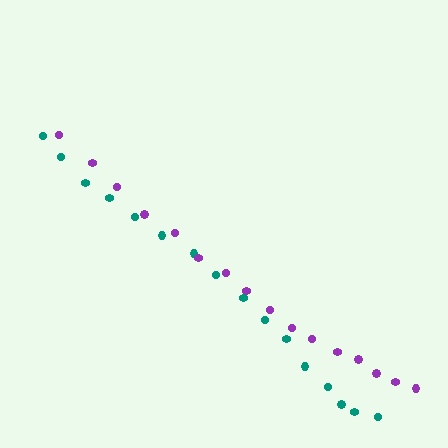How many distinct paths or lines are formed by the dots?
There are 2 distinct paths.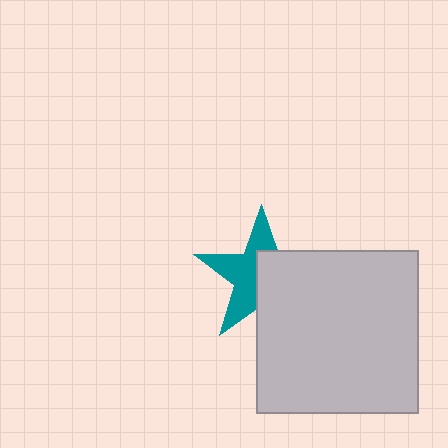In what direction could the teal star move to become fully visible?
The teal star could move toward the upper-left. That would shift it out from behind the light gray square entirely.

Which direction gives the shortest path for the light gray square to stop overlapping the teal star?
Moving toward the lower-right gives the shortest separation.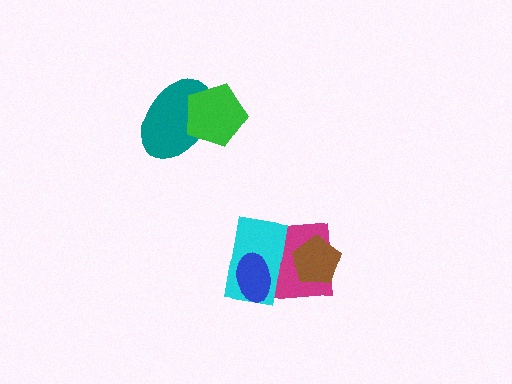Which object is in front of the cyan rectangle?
The blue ellipse is in front of the cyan rectangle.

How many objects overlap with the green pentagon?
1 object overlaps with the green pentagon.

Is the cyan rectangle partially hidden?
Yes, it is partially covered by another shape.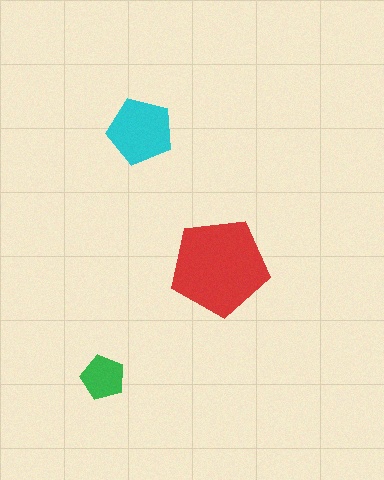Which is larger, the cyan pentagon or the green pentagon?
The cyan one.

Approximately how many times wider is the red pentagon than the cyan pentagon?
About 1.5 times wider.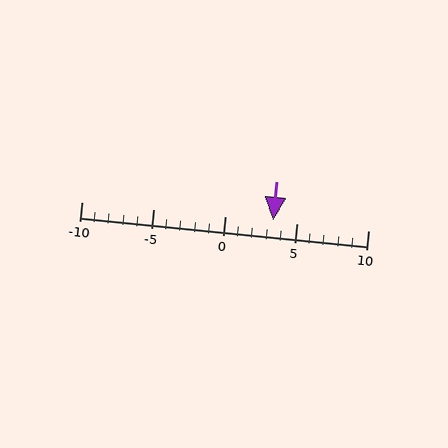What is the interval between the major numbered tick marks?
The major tick marks are spaced 5 units apart.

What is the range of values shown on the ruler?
The ruler shows values from -10 to 10.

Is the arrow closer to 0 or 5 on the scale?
The arrow is closer to 5.